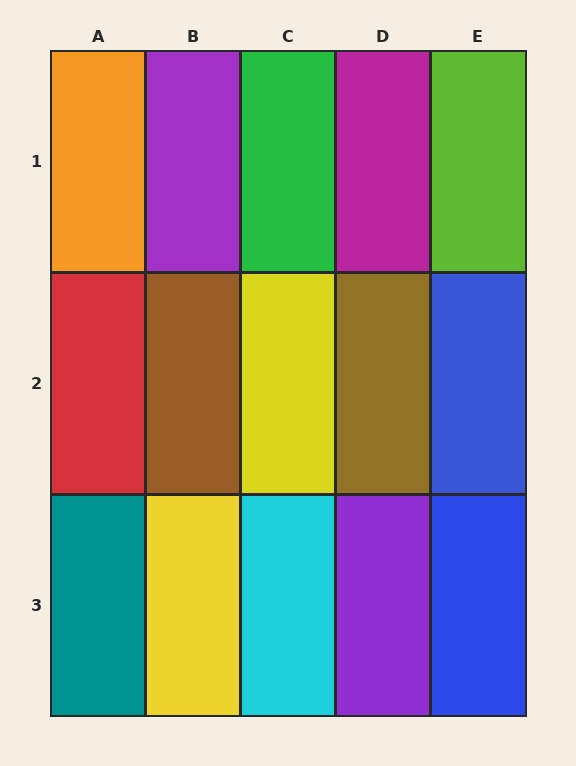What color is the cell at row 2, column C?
Yellow.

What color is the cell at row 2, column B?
Brown.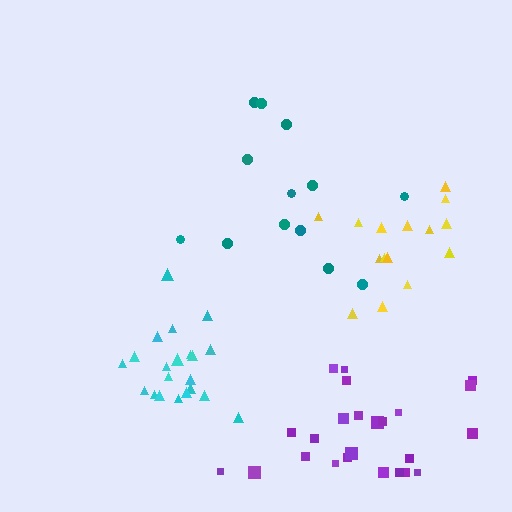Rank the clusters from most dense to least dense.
cyan, yellow, purple, teal.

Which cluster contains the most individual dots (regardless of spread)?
Purple (24).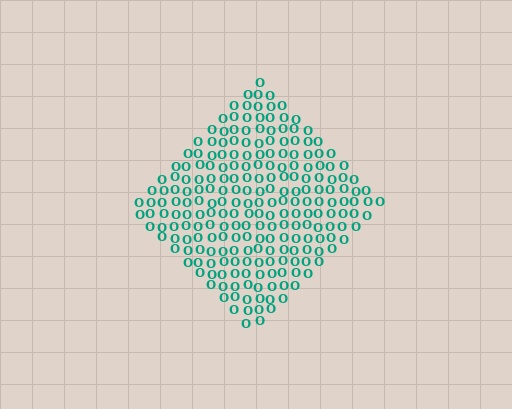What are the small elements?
The small elements are letter O's.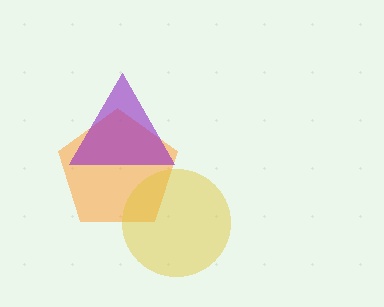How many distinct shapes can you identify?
There are 3 distinct shapes: an orange pentagon, a yellow circle, a purple triangle.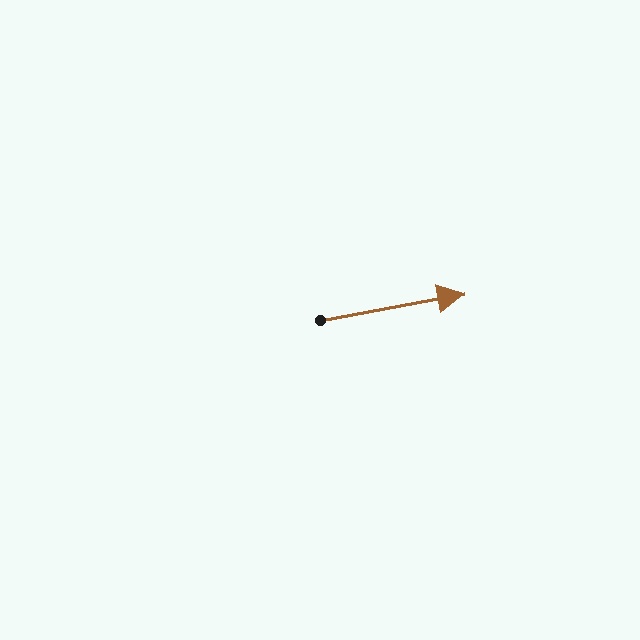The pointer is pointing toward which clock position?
Roughly 3 o'clock.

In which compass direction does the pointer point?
East.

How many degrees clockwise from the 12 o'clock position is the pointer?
Approximately 80 degrees.